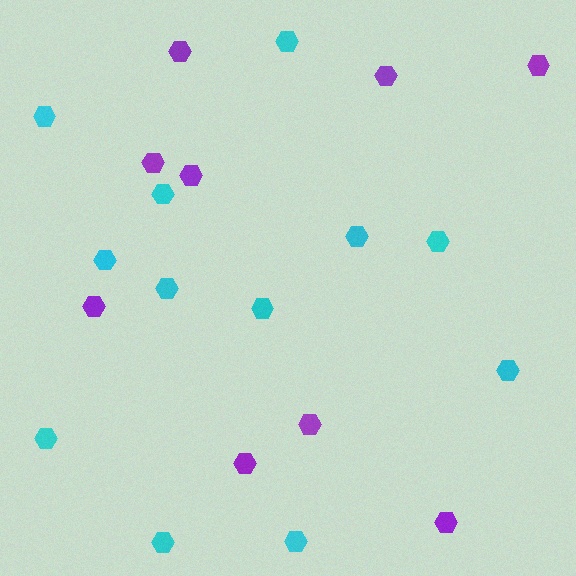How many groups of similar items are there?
There are 2 groups: one group of purple hexagons (9) and one group of cyan hexagons (12).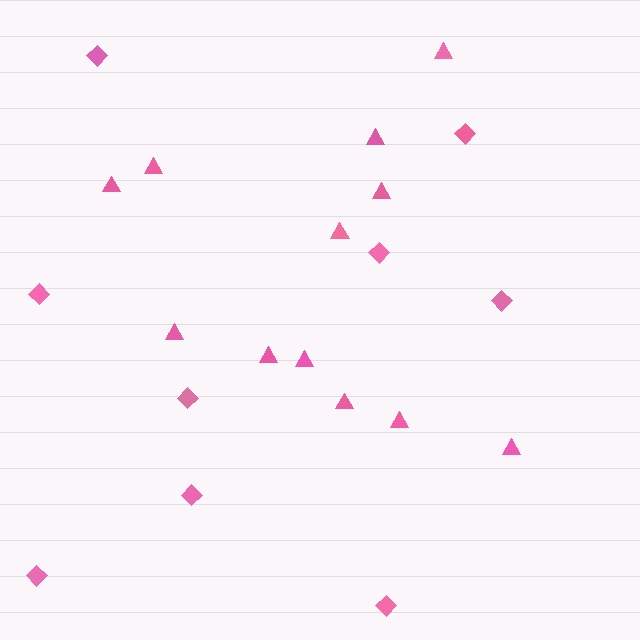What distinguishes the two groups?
There are 2 groups: one group of triangles (12) and one group of diamonds (9).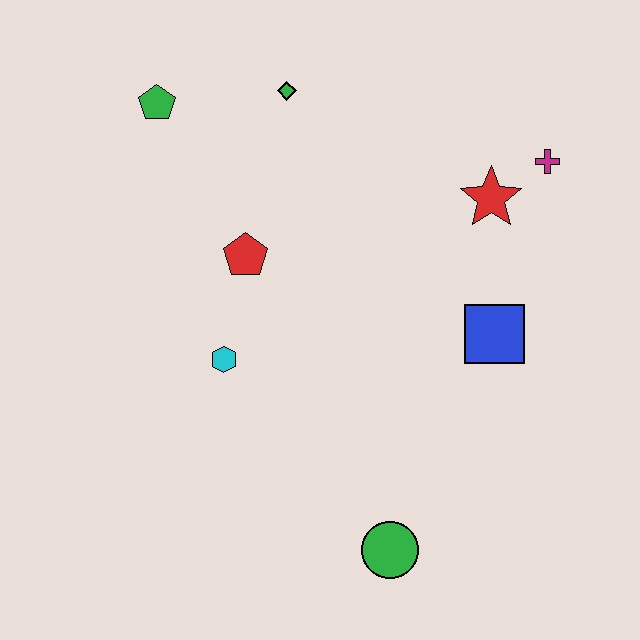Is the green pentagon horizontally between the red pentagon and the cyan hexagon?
No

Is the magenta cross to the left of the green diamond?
No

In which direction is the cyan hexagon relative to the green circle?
The cyan hexagon is above the green circle.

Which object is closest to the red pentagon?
The cyan hexagon is closest to the red pentagon.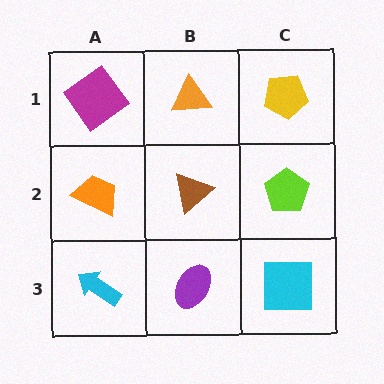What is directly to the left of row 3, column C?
A purple ellipse.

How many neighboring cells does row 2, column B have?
4.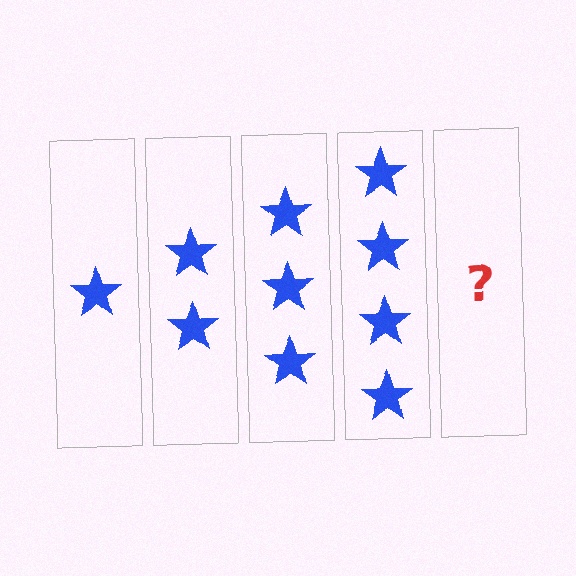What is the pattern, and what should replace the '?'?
The pattern is that each step adds one more star. The '?' should be 5 stars.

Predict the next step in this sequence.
The next step is 5 stars.